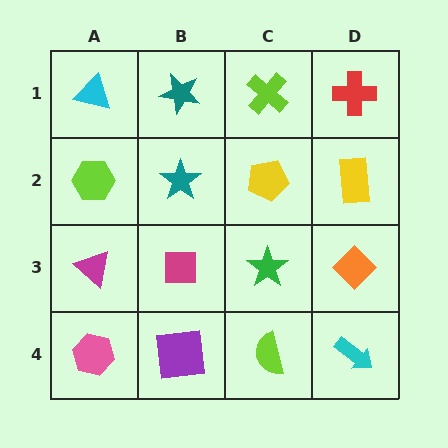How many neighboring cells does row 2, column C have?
4.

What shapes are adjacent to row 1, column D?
A yellow rectangle (row 2, column D), a lime cross (row 1, column C).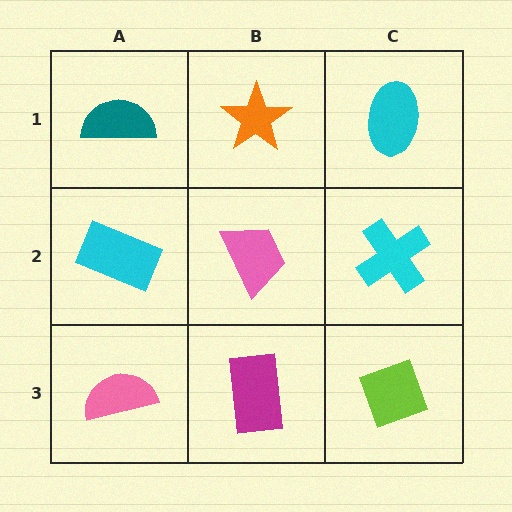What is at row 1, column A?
A teal semicircle.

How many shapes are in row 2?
3 shapes.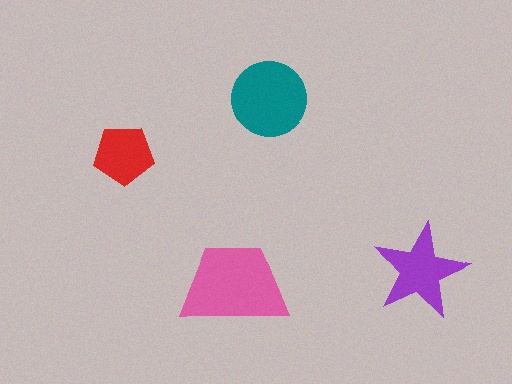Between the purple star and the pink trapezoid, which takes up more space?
The pink trapezoid.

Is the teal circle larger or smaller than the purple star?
Larger.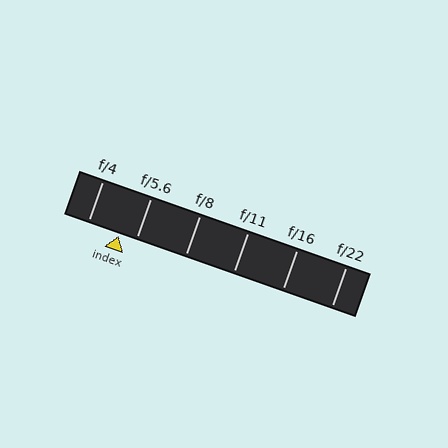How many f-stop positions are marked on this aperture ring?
There are 6 f-stop positions marked.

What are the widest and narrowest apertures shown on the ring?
The widest aperture shown is f/4 and the narrowest is f/22.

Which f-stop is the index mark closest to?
The index mark is closest to f/5.6.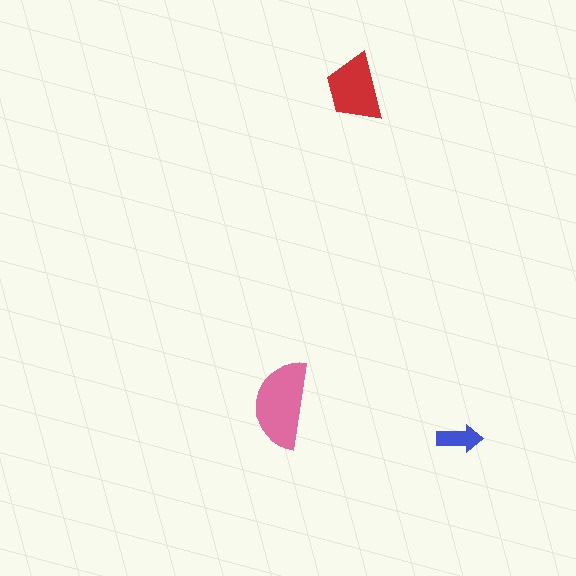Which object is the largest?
The pink semicircle.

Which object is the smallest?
The blue arrow.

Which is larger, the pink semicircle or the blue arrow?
The pink semicircle.